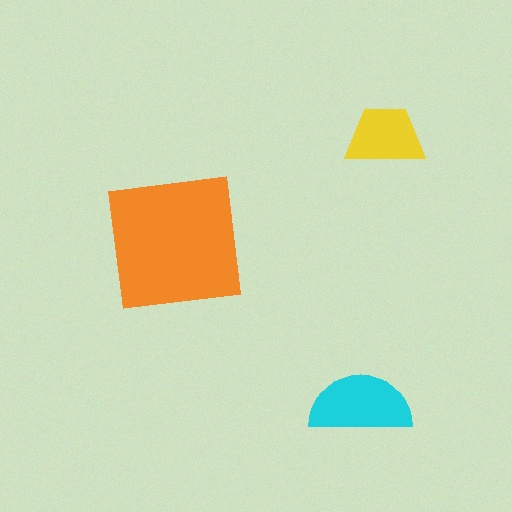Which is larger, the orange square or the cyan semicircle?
The orange square.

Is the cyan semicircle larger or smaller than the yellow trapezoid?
Larger.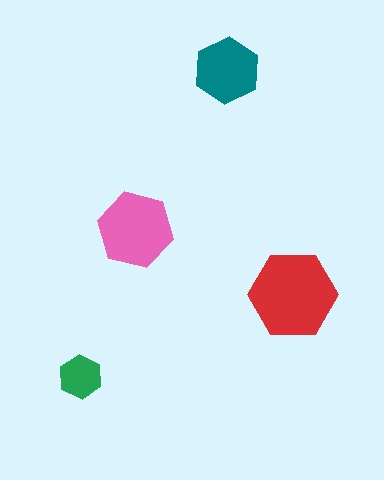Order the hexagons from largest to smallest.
the red one, the pink one, the teal one, the green one.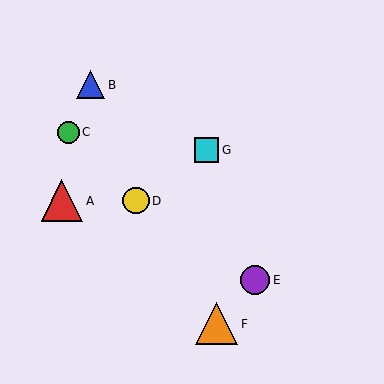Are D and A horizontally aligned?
Yes, both are at y≈201.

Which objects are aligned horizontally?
Objects A, D are aligned horizontally.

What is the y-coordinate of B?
Object B is at y≈85.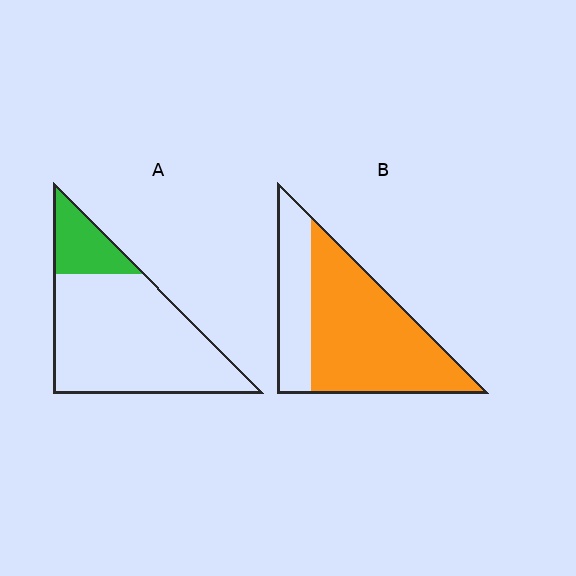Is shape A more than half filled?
No.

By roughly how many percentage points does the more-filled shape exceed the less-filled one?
By roughly 50 percentage points (B over A).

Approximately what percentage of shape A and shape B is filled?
A is approximately 20% and B is approximately 70%.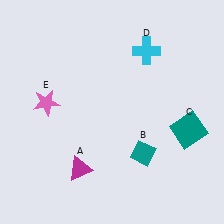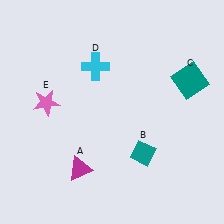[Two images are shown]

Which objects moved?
The objects that moved are: the teal square (C), the cyan cross (D).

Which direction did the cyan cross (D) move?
The cyan cross (D) moved left.